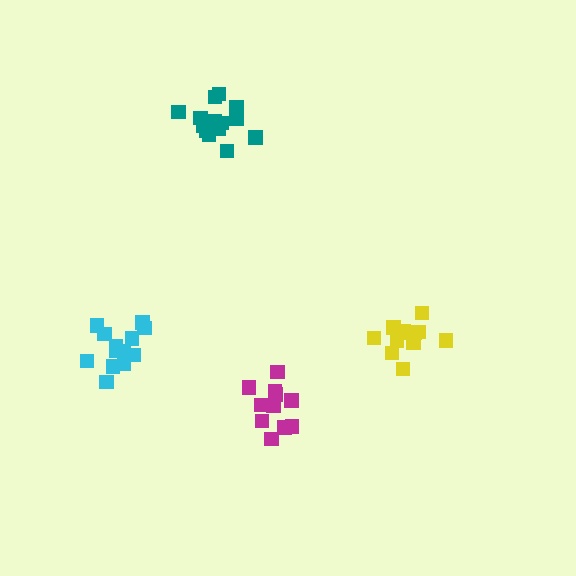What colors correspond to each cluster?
The clusters are colored: cyan, teal, yellow, magenta.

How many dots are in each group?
Group 1: 13 dots, Group 2: 16 dots, Group 3: 13 dots, Group 4: 11 dots (53 total).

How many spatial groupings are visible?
There are 4 spatial groupings.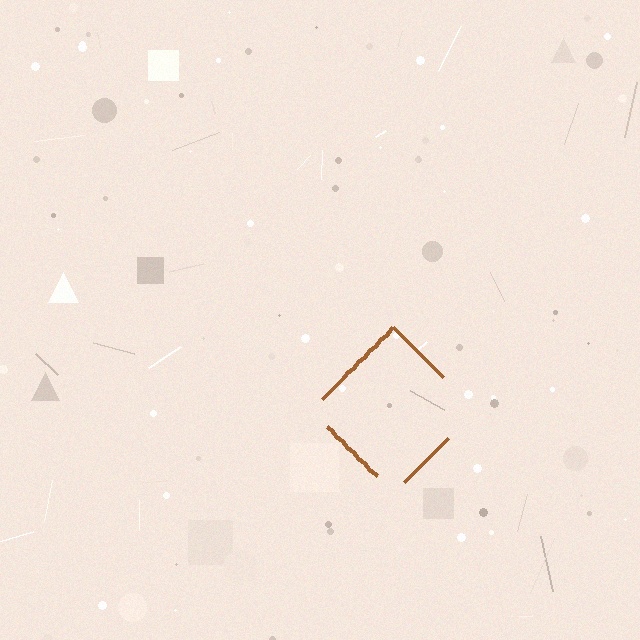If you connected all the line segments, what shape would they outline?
They would outline a diamond.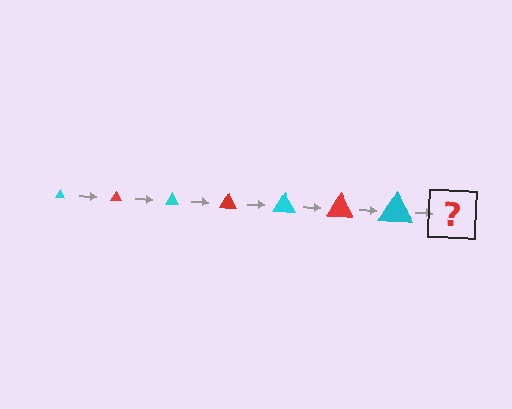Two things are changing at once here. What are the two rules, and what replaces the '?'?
The two rules are that the triangle grows larger each step and the color cycles through cyan and red. The '?' should be a red triangle, larger than the previous one.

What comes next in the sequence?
The next element should be a red triangle, larger than the previous one.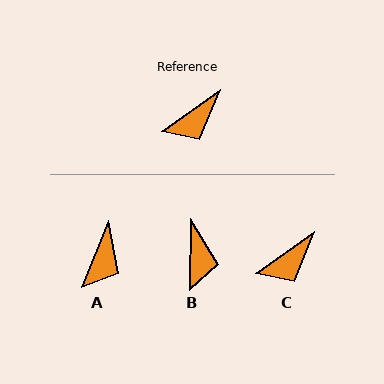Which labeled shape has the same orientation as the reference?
C.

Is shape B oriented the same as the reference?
No, it is off by about 54 degrees.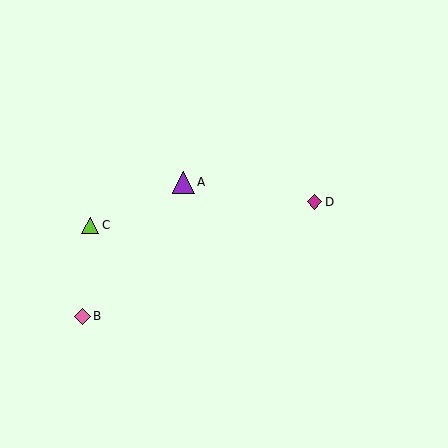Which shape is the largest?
The purple triangle (labeled A) is the largest.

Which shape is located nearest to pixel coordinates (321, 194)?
The magenta diamond (labeled D) at (314, 202) is nearest to that location.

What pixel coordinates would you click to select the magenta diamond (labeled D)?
Click at (314, 202) to select the magenta diamond D.